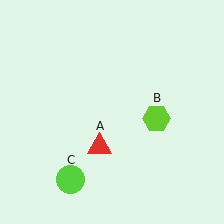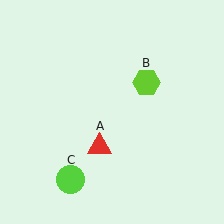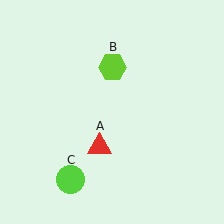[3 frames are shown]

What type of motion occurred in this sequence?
The lime hexagon (object B) rotated counterclockwise around the center of the scene.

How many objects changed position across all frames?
1 object changed position: lime hexagon (object B).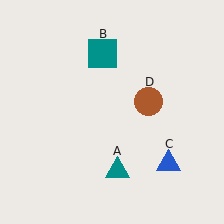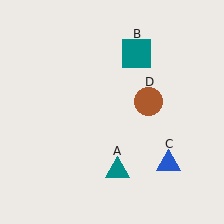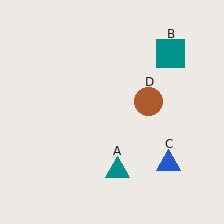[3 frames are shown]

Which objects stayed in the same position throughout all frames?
Teal triangle (object A) and blue triangle (object C) and brown circle (object D) remained stationary.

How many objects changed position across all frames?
1 object changed position: teal square (object B).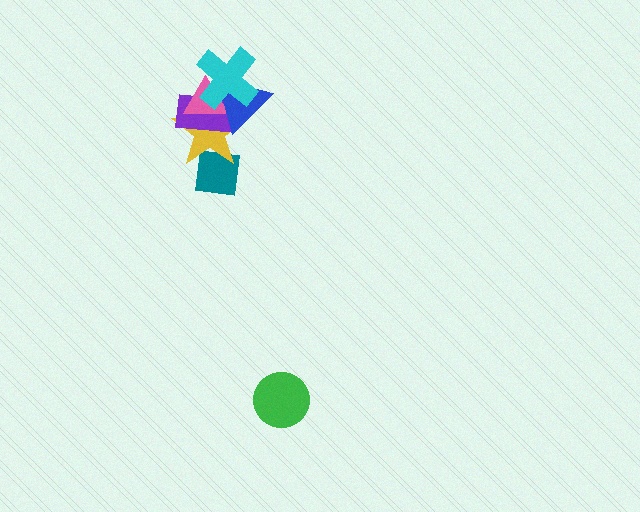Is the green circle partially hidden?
No, no other shape covers it.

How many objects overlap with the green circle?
0 objects overlap with the green circle.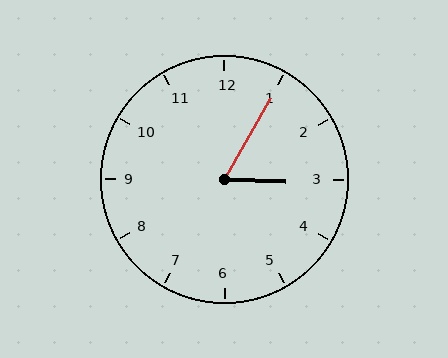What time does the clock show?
3:05.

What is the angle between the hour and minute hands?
Approximately 62 degrees.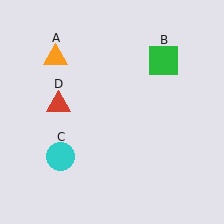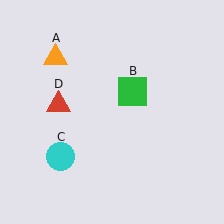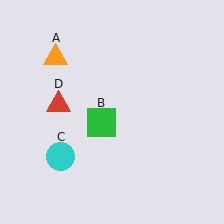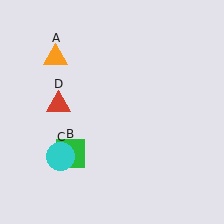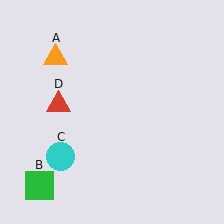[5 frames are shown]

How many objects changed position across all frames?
1 object changed position: green square (object B).